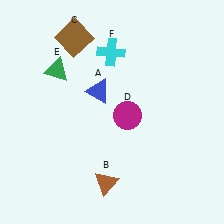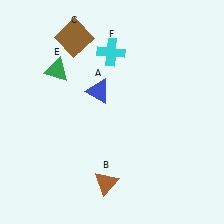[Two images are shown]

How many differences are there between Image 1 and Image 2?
There is 1 difference between the two images.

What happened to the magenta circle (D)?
The magenta circle (D) was removed in Image 2. It was in the bottom-right area of Image 1.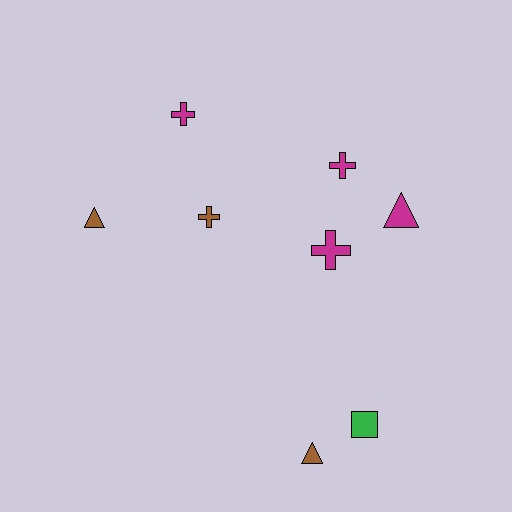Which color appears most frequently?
Magenta, with 4 objects.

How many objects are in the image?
There are 8 objects.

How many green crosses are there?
There are no green crosses.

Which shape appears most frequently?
Cross, with 4 objects.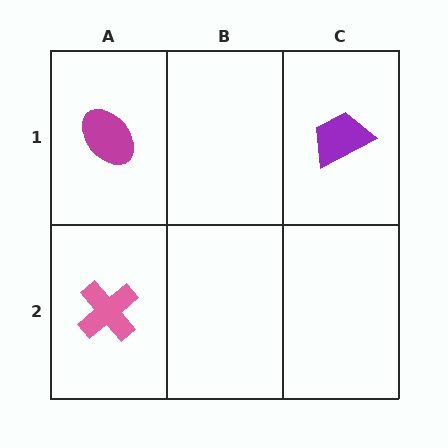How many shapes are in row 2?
1 shape.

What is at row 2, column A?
A pink cross.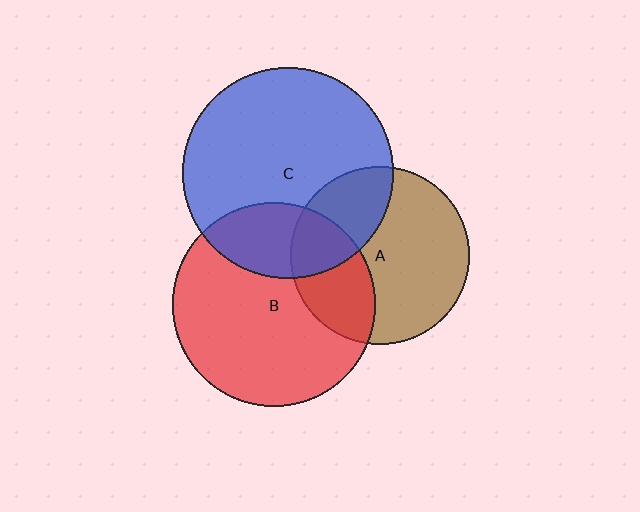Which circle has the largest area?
Circle C (blue).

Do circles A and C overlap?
Yes.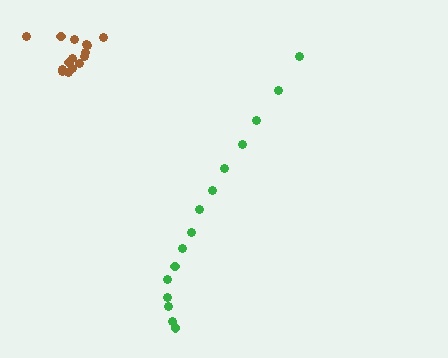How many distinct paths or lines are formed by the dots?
There are 2 distinct paths.